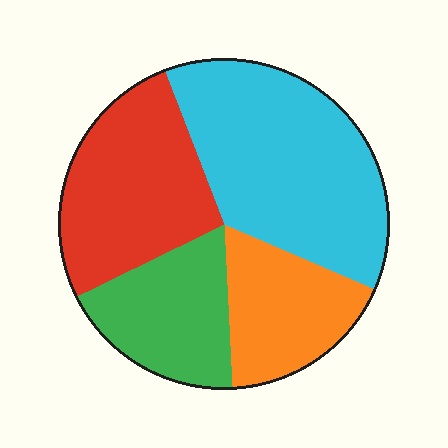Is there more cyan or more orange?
Cyan.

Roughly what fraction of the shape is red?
Red covers about 25% of the shape.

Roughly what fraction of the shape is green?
Green covers 19% of the shape.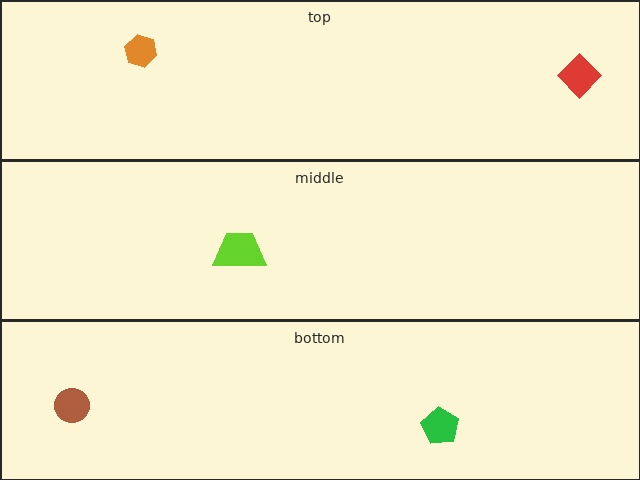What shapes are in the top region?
The orange hexagon, the red diamond.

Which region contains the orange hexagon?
The top region.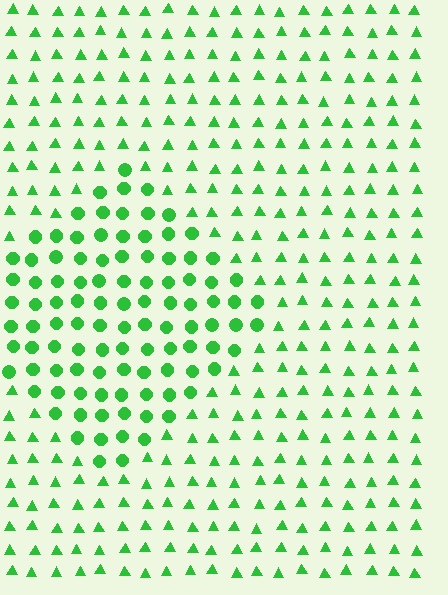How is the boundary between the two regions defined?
The boundary is defined by a change in element shape: circles inside vs. triangles outside. All elements share the same color and spacing.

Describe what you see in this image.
The image is filled with small green elements arranged in a uniform grid. A diamond-shaped region contains circles, while the surrounding area contains triangles. The boundary is defined purely by the change in element shape.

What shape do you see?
I see a diamond.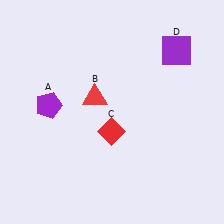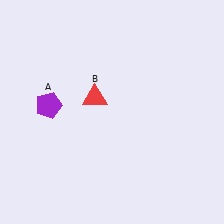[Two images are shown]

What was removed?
The red diamond (C), the purple square (D) were removed in Image 2.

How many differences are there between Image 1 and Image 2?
There are 2 differences between the two images.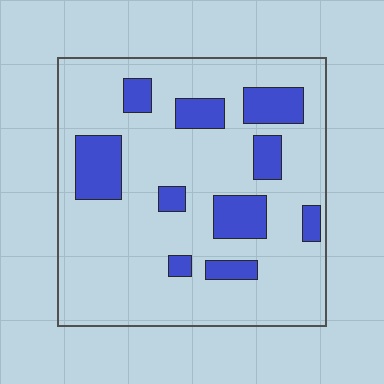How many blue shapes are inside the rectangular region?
10.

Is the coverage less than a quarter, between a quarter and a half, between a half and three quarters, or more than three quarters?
Less than a quarter.